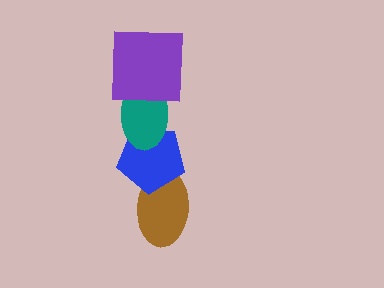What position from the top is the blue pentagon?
The blue pentagon is 3rd from the top.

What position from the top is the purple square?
The purple square is 1st from the top.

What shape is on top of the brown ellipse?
The blue pentagon is on top of the brown ellipse.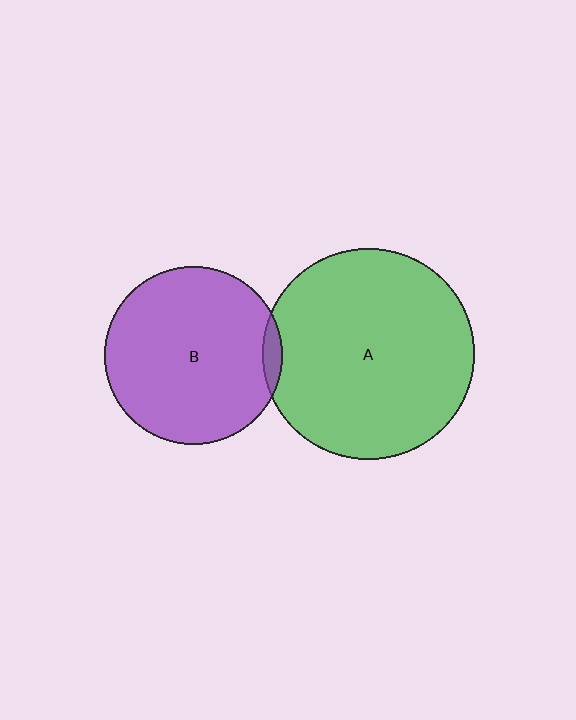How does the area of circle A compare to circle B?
Approximately 1.4 times.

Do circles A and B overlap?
Yes.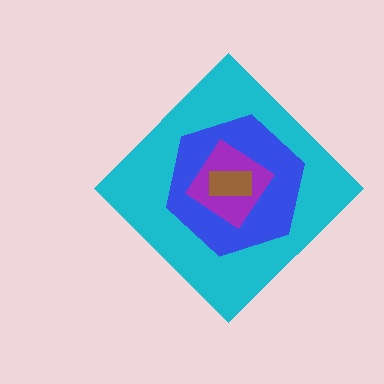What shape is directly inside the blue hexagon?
The purple diamond.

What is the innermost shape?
The brown rectangle.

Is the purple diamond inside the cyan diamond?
Yes.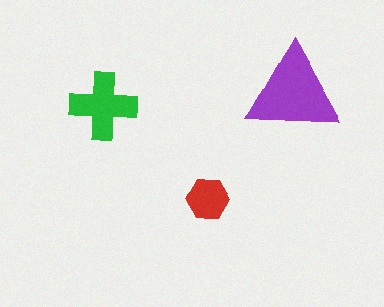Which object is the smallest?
The red hexagon.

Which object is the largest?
The purple triangle.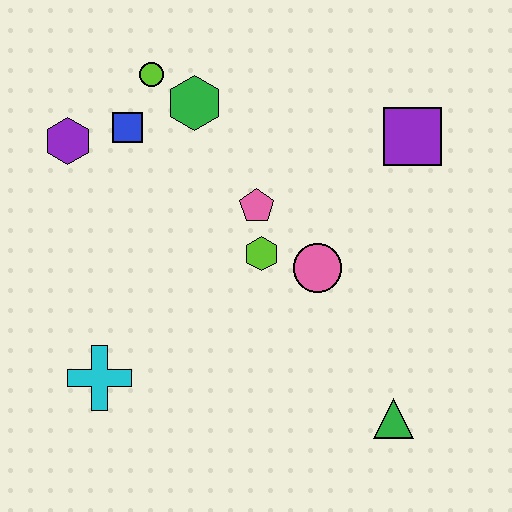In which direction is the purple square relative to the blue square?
The purple square is to the right of the blue square.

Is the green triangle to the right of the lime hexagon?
Yes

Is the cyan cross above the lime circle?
No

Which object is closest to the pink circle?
The lime hexagon is closest to the pink circle.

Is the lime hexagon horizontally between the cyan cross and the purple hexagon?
No